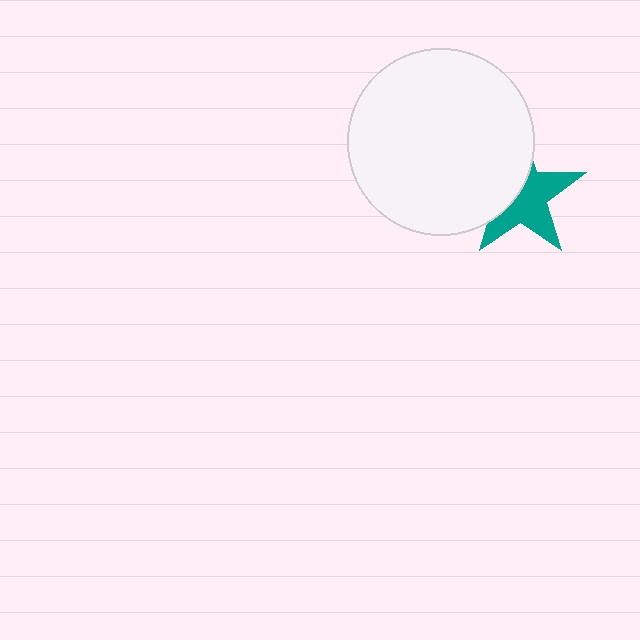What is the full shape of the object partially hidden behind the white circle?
The partially hidden object is a teal star.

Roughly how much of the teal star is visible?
About half of it is visible (roughly 56%).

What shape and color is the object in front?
The object in front is a white circle.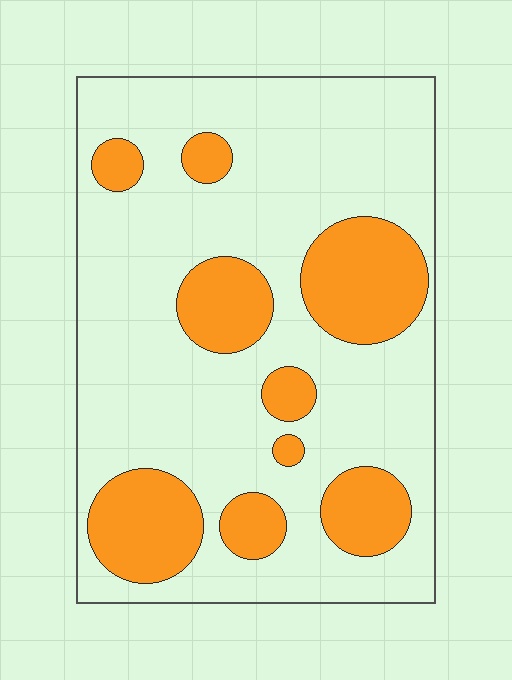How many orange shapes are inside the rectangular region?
9.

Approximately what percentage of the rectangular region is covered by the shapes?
Approximately 25%.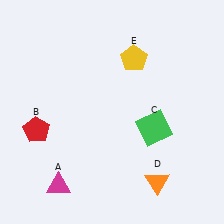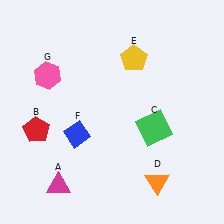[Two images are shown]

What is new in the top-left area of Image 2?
A pink hexagon (G) was added in the top-left area of Image 2.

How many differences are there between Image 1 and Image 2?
There are 2 differences between the two images.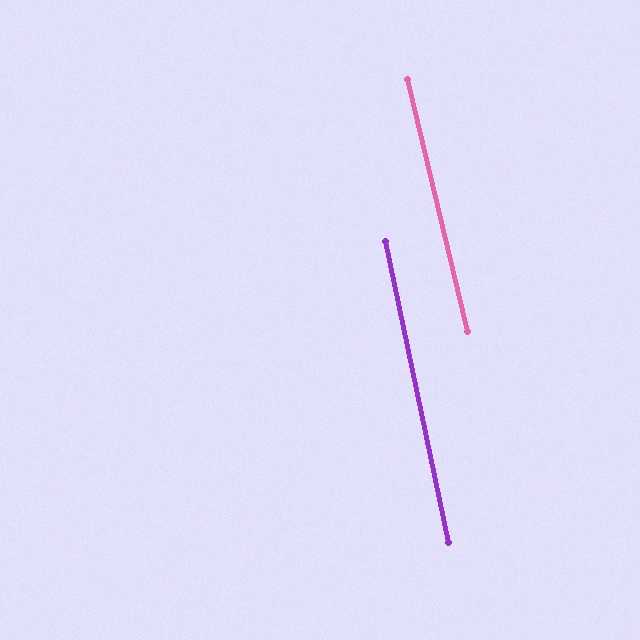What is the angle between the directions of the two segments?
Approximately 1 degree.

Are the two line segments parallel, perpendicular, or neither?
Parallel — their directions differ by only 1.4°.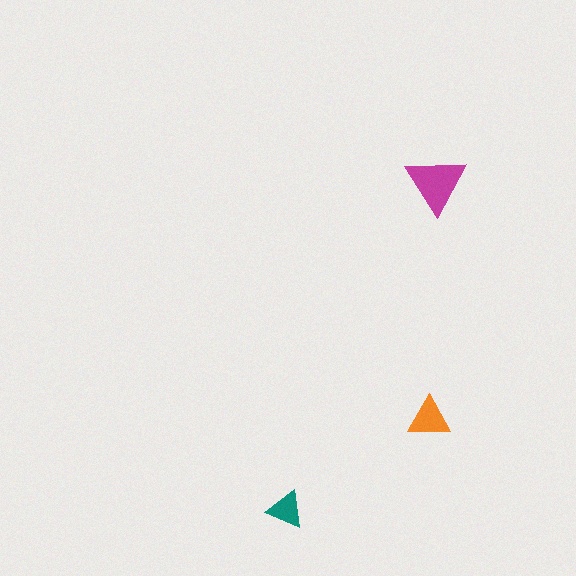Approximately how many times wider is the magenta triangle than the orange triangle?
About 1.5 times wider.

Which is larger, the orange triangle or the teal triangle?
The orange one.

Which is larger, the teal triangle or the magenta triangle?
The magenta one.